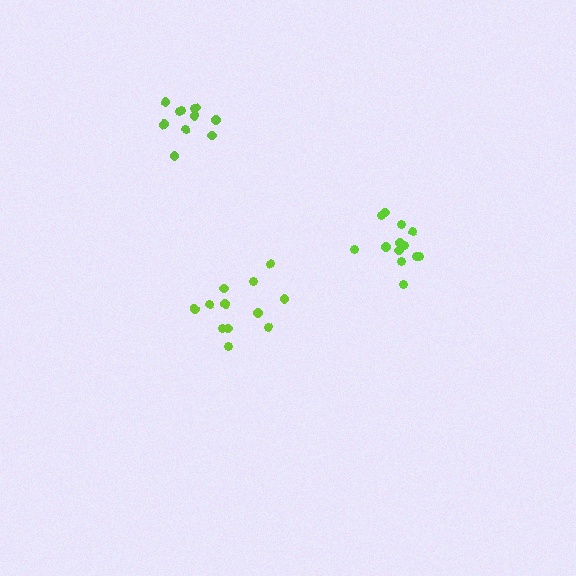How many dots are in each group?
Group 1: 11 dots, Group 2: 14 dots, Group 3: 12 dots (37 total).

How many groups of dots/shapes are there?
There are 3 groups.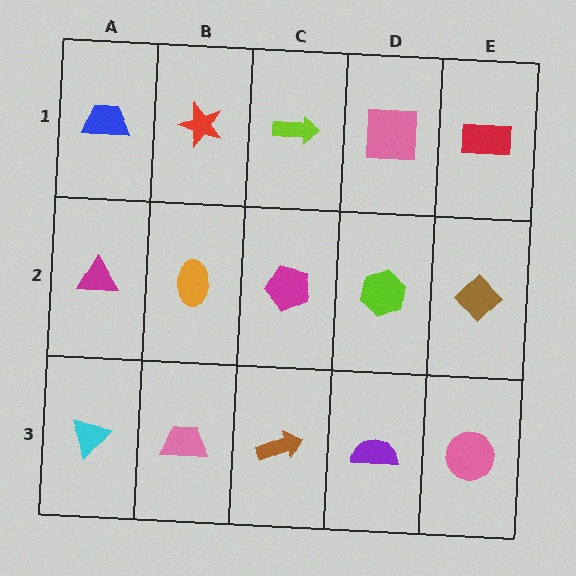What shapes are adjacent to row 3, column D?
A lime hexagon (row 2, column D), a brown arrow (row 3, column C), a pink circle (row 3, column E).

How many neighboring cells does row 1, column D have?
3.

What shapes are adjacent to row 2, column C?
A lime arrow (row 1, column C), a brown arrow (row 3, column C), an orange ellipse (row 2, column B), a lime hexagon (row 2, column D).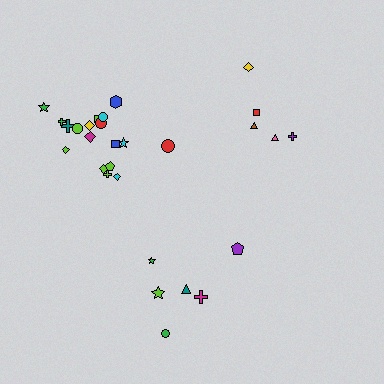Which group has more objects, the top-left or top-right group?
The top-left group.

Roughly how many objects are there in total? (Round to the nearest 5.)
Roughly 30 objects in total.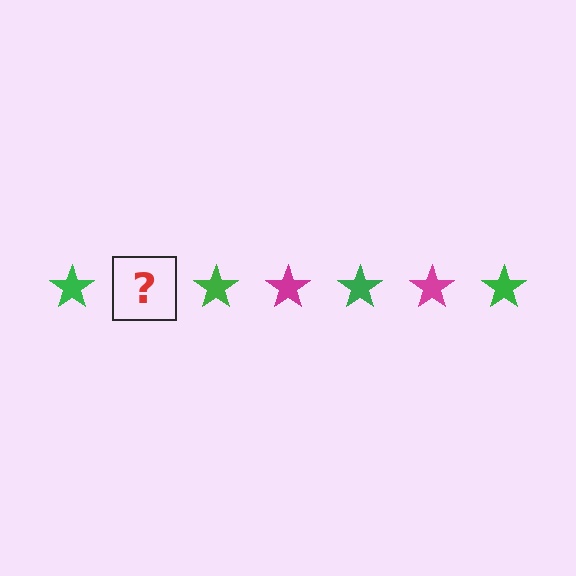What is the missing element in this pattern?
The missing element is a magenta star.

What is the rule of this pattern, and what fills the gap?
The rule is that the pattern cycles through green, magenta stars. The gap should be filled with a magenta star.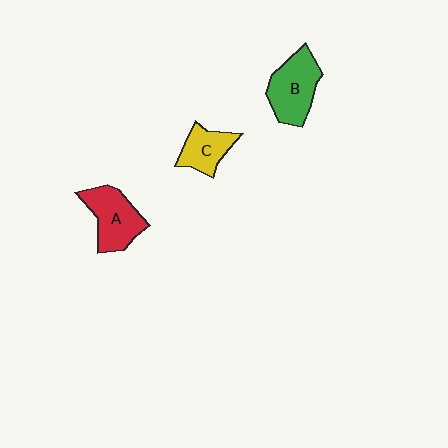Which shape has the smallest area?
Shape C (yellow).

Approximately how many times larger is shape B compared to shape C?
Approximately 1.5 times.